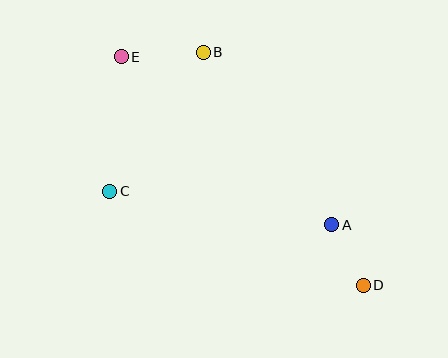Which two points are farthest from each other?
Points D and E are farthest from each other.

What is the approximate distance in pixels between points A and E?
The distance between A and E is approximately 269 pixels.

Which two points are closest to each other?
Points A and D are closest to each other.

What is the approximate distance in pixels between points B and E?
The distance between B and E is approximately 82 pixels.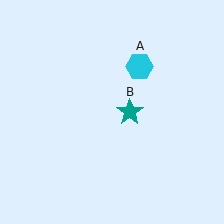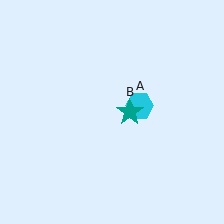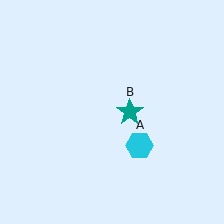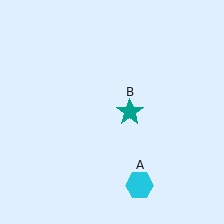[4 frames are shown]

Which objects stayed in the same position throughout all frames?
Teal star (object B) remained stationary.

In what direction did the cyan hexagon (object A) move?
The cyan hexagon (object A) moved down.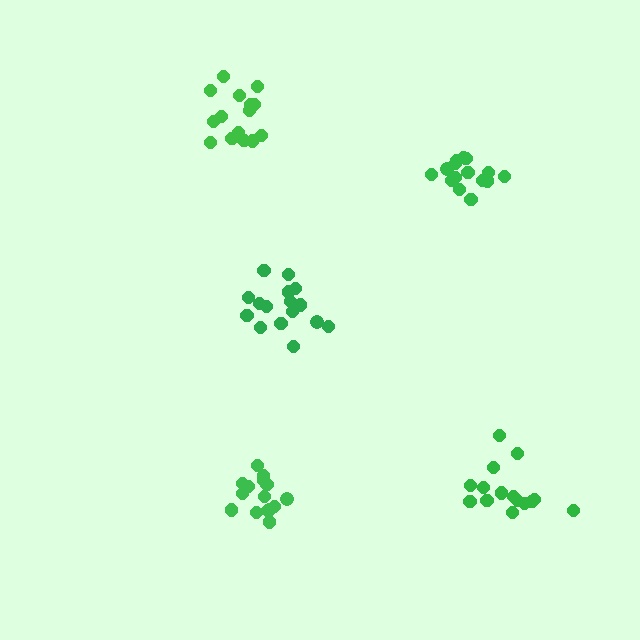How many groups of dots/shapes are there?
There are 5 groups.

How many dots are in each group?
Group 1: 15 dots, Group 2: 15 dots, Group 3: 16 dots, Group 4: 16 dots, Group 5: 15 dots (77 total).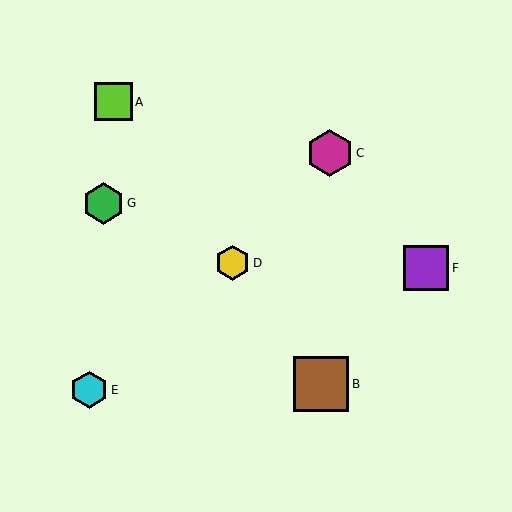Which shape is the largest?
The brown square (labeled B) is the largest.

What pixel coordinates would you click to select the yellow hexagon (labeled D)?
Click at (233, 263) to select the yellow hexagon D.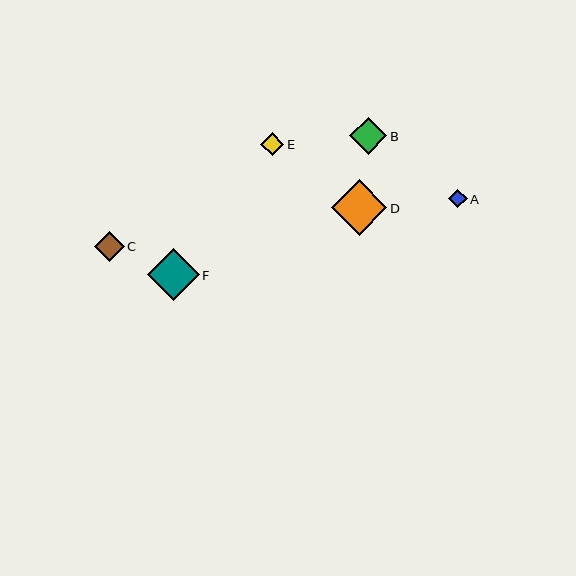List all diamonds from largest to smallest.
From largest to smallest: D, F, B, C, E, A.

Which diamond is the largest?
Diamond D is the largest with a size of approximately 55 pixels.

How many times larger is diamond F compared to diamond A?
Diamond F is approximately 2.8 times the size of diamond A.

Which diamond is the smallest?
Diamond A is the smallest with a size of approximately 18 pixels.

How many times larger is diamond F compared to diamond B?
Diamond F is approximately 1.4 times the size of diamond B.